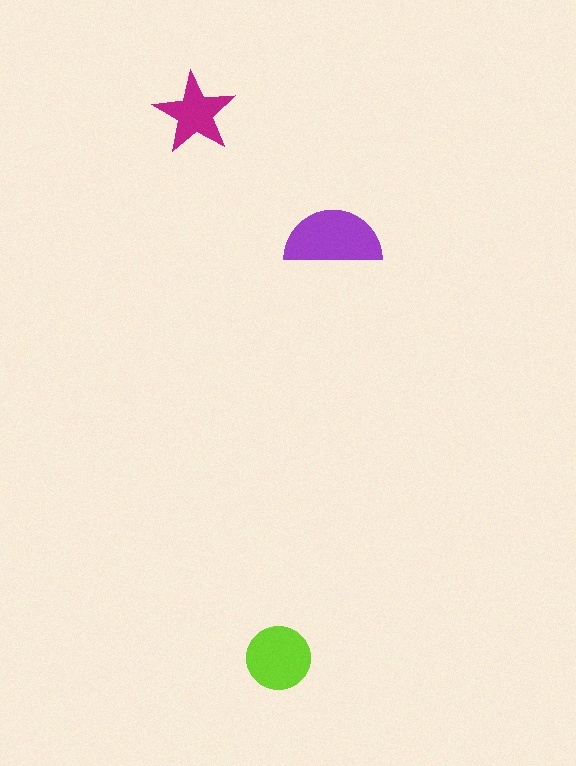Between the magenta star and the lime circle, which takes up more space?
The lime circle.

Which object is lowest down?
The lime circle is bottommost.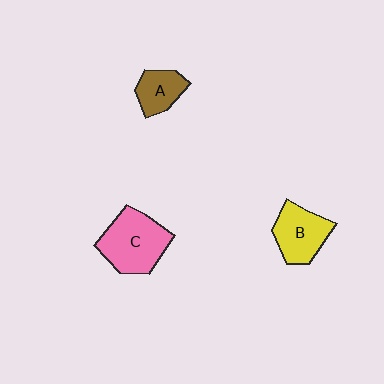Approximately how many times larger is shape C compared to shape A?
Approximately 1.9 times.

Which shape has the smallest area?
Shape A (brown).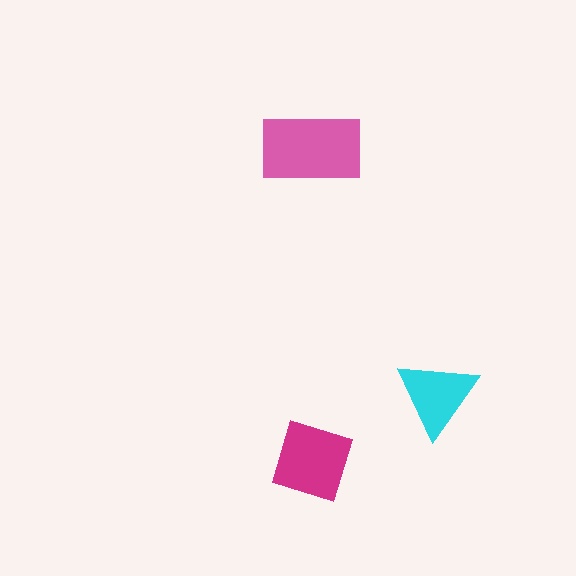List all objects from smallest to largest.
The cyan triangle, the magenta diamond, the pink rectangle.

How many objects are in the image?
There are 3 objects in the image.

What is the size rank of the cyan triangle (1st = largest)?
3rd.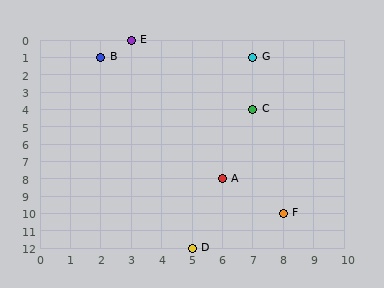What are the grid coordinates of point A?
Point A is at grid coordinates (6, 8).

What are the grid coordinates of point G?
Point G is at grid coordinates (7, 1).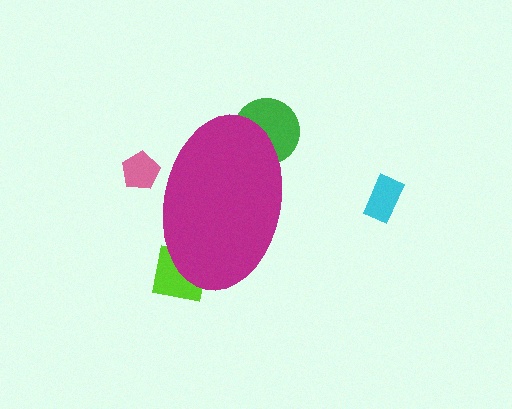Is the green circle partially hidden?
Yes, the green circle is partially hidden behind the magenta ellipse.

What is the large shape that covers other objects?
A magenta ellipse.